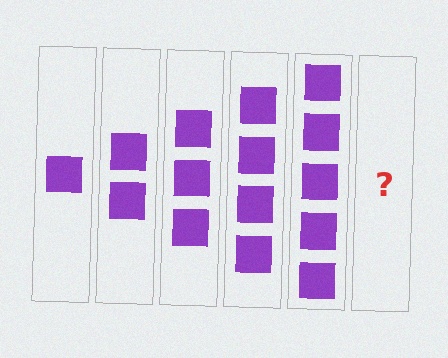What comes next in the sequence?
The next element should be 6 squares.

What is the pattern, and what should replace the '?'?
The pattern is that each step adds one more square. The '?' should be 6 squares.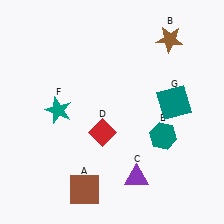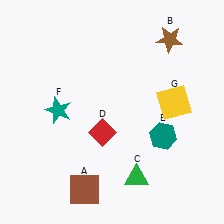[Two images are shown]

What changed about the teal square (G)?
In Image 1, G is teal. In Image 2, it changed to yellow.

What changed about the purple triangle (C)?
In Image 1, C is purple. In Image 2, it changed to green.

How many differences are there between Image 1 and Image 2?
There are 2 differences between the two images.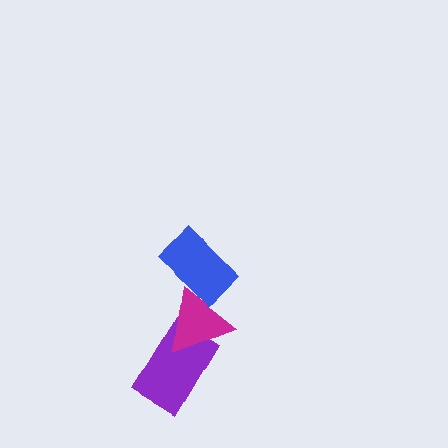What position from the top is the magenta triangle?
The magenta triangle is 2nd from the top.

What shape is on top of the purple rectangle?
The magenta triangle is on top of the purple rectangle.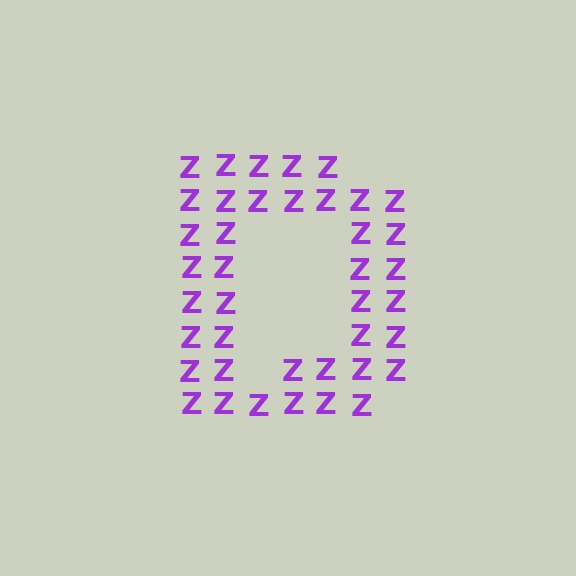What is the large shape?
The large shape is the letter D.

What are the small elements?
The small elements are letter Z's.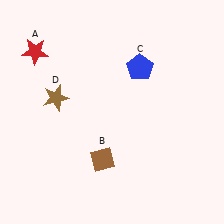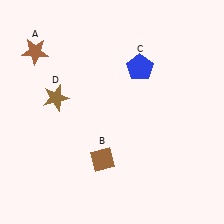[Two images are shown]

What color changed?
The star (A) changed from red in Image 1 to brown in Image 2.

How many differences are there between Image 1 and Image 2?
There is 1 difference between the two images.